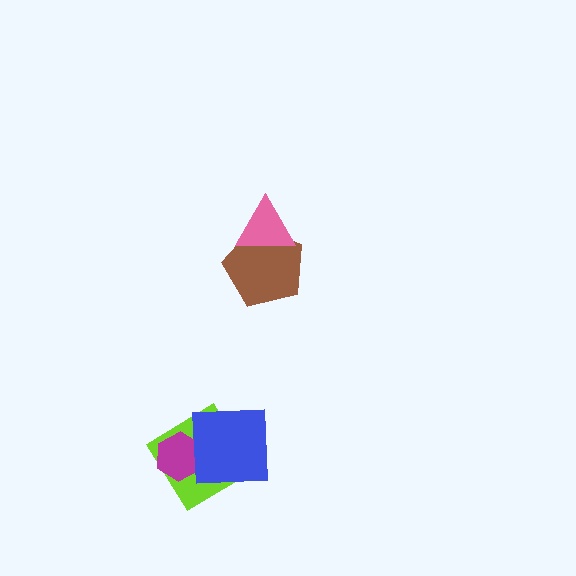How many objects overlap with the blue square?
2 objects overlap with the blue square.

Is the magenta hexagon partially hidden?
Yes, it is partially covered by another shape.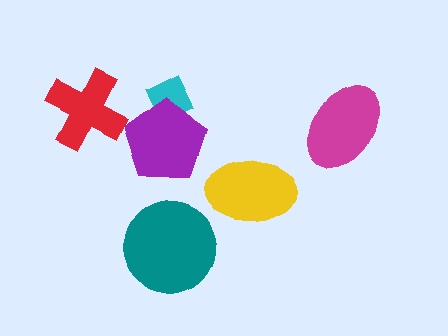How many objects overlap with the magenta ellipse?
0 objects overlap with the magenta ellipse.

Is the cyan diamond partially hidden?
Yes, it is partially covered by another shape.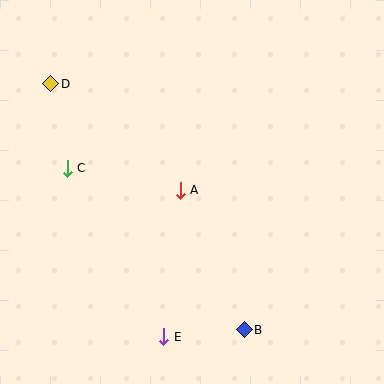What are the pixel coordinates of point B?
Point B is at (244, 330).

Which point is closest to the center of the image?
Point A at (180, 190) is closest to the center.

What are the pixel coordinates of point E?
Point E is at (164, 337).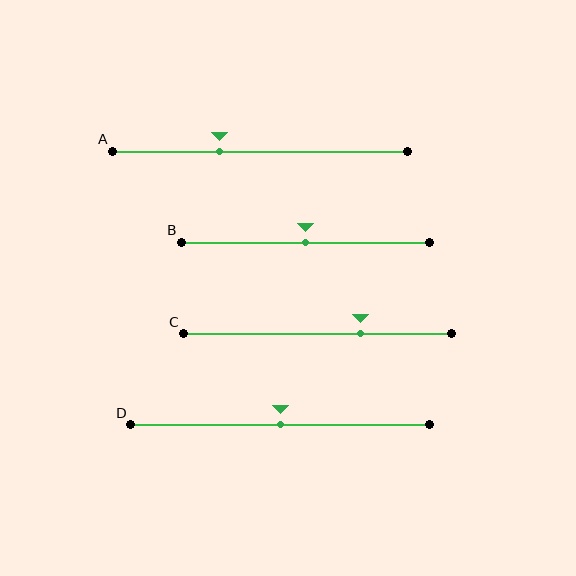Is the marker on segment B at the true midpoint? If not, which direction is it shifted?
Yes, the marker on segment B is at the true midpoint.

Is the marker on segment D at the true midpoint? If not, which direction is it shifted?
Yes, the marker on segment D is at the true midpoint.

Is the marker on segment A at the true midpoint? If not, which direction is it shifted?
No, the marker on segment A is shifted to the left by about 14% of the segment length.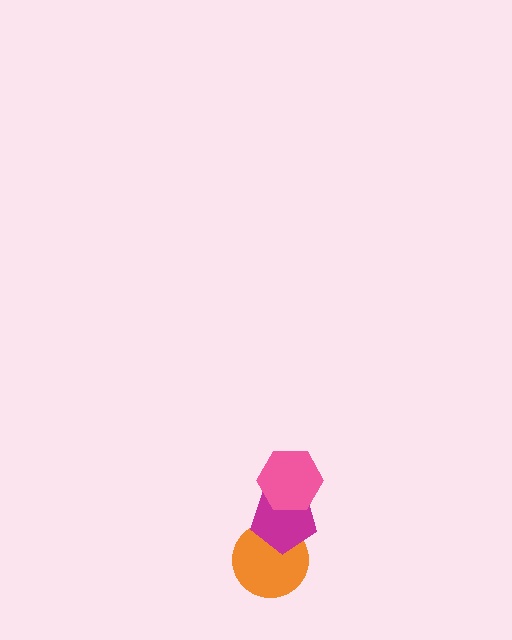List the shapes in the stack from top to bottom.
From top to bottom: the pink hexagon, the magenta pentagon, the orange circle.